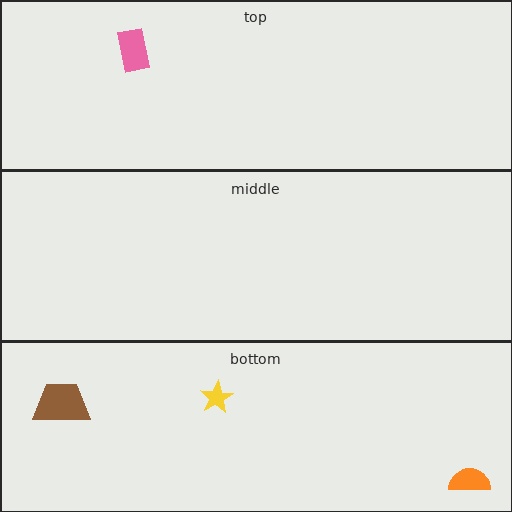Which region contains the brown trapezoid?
The bottom region.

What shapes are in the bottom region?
The brown trapezoid, the orange semicircle, the yellow star.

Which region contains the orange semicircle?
The bottom region.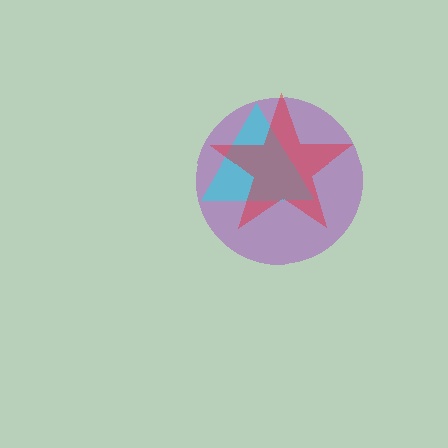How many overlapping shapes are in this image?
There are 3 overlapping shapes in the image.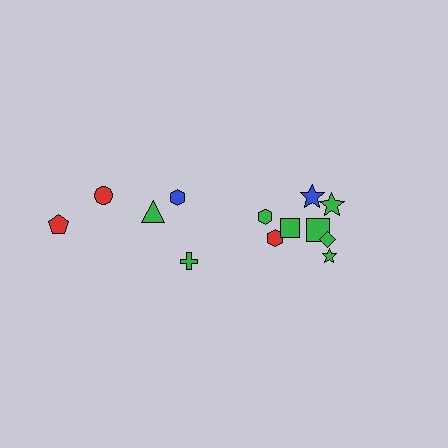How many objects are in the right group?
There are 8 objects.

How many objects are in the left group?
There are 5 objects.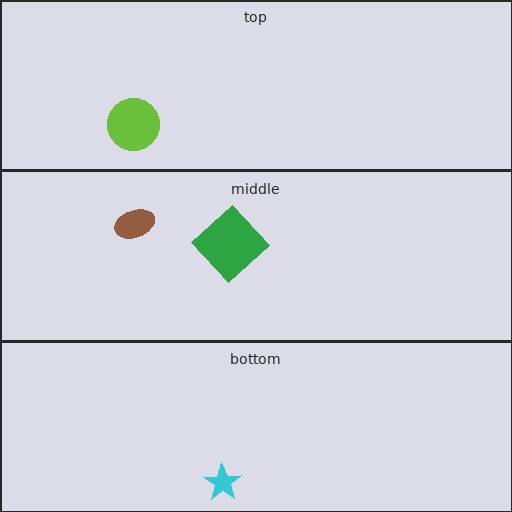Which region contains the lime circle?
The top region.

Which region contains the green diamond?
The middle region.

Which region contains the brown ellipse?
The middle region.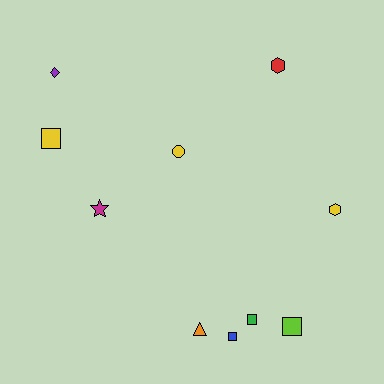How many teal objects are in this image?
There are no teal objects.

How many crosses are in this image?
There are no crosses.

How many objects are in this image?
There are 10 objects.